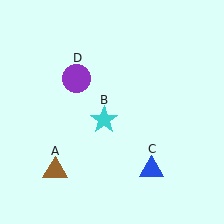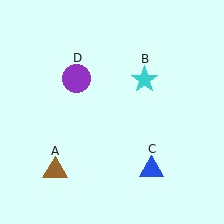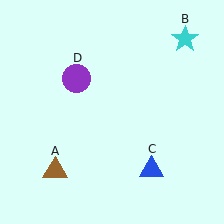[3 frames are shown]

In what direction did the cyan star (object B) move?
The cyan star (object B) moved up and to the right.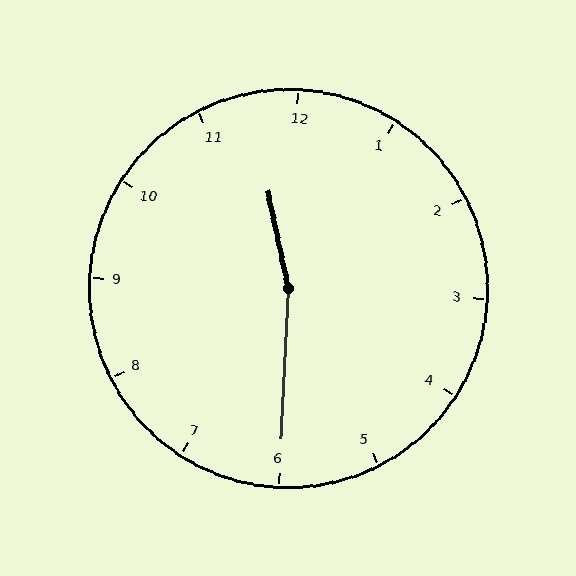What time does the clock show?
11:30.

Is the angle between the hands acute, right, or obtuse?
It is obtuse.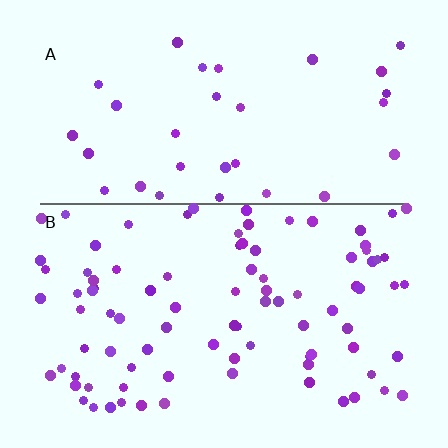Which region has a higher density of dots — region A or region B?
B (the bottom).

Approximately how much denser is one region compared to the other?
Approximately 2.8× — region B over region A.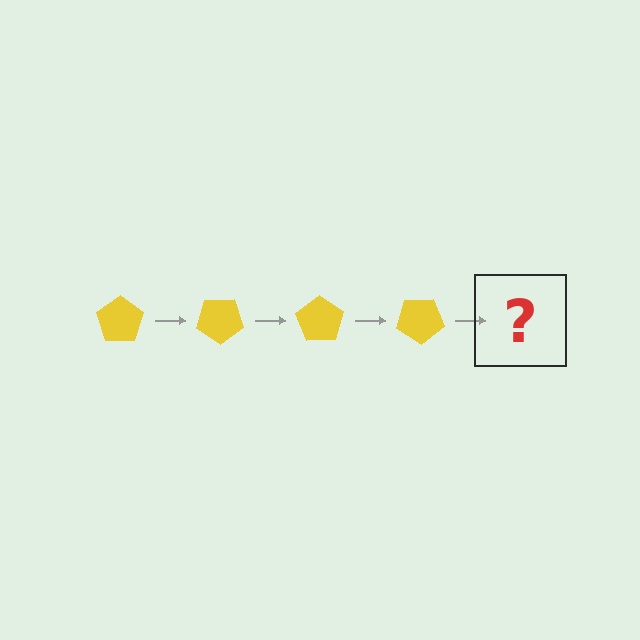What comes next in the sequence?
The next element should be a yellow pentagon rotated 140 degrees.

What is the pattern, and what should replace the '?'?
The pattern is that the pentagon rotates 35 degrees each step. The '?' should be a yellow pentagon rotated 140 degrees.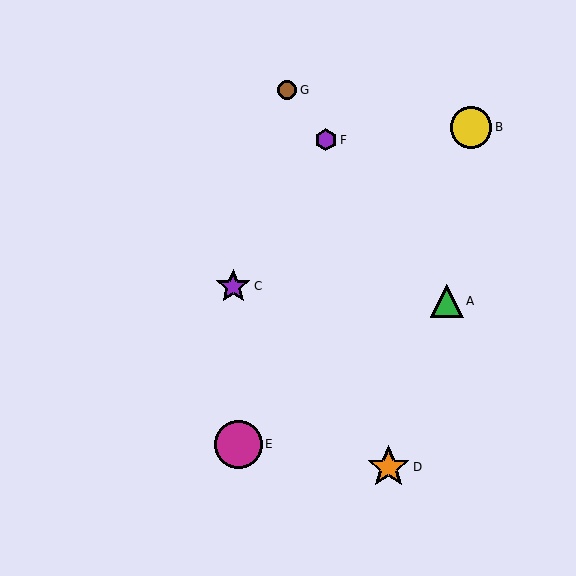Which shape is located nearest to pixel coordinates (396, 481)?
The orange star (labeled D) at (389, 467) is nearest to that location.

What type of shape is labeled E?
Shape E is a magenta circle.